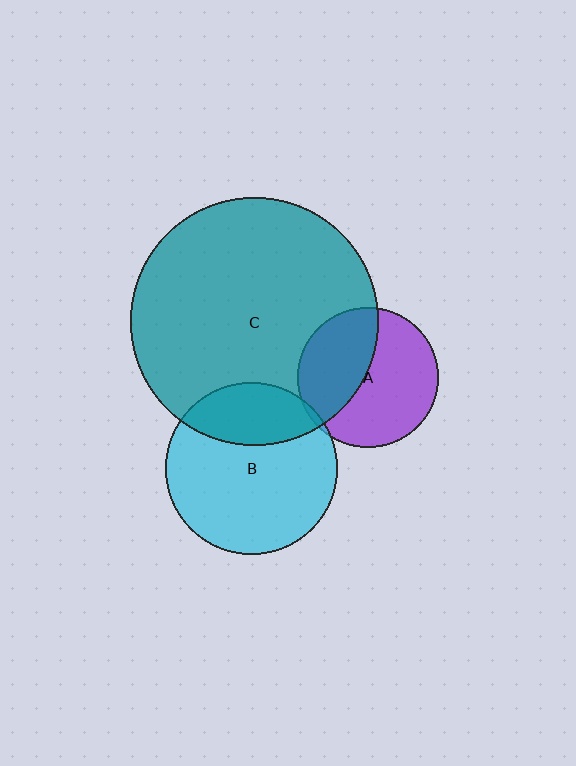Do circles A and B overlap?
Yes.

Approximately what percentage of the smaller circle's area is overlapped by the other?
Approximately 5%.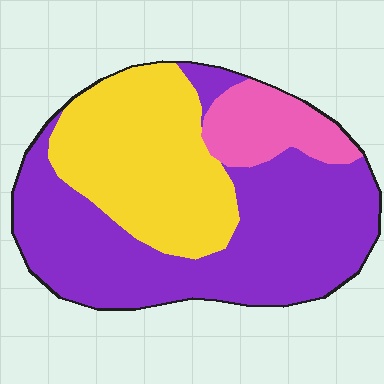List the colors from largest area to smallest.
From largest to smallest: purple, yellow, pink.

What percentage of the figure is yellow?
Yellow takes up about one third (1/3) of the figure.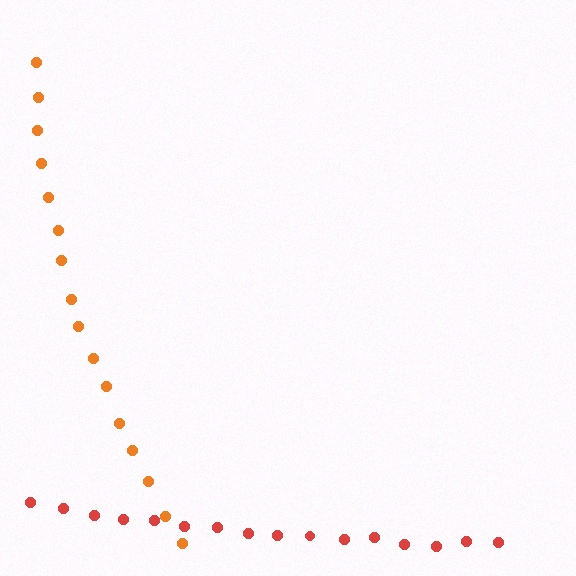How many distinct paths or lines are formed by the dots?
There are 2 distinct paths.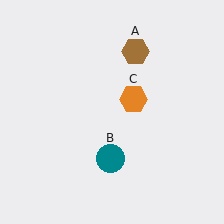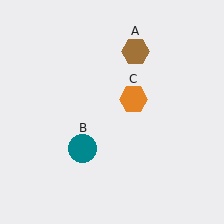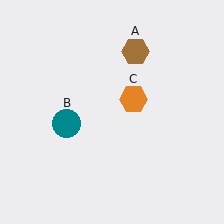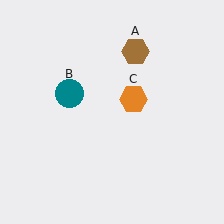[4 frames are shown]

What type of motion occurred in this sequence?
The teal circle (object B) rotated clockwise around the center of the scene.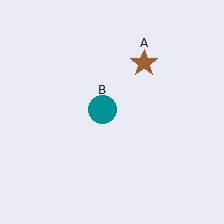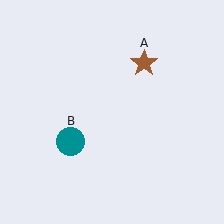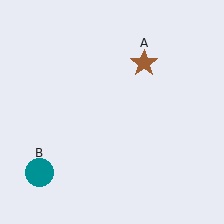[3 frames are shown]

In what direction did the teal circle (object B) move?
The teal circle (object B) moved down and to the left.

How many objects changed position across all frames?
1 object changed position: teal circle (object B).